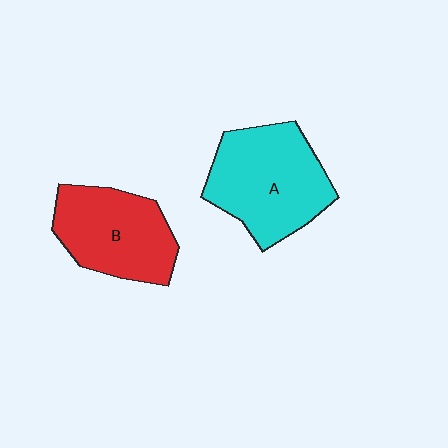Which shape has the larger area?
Shape A (cyan).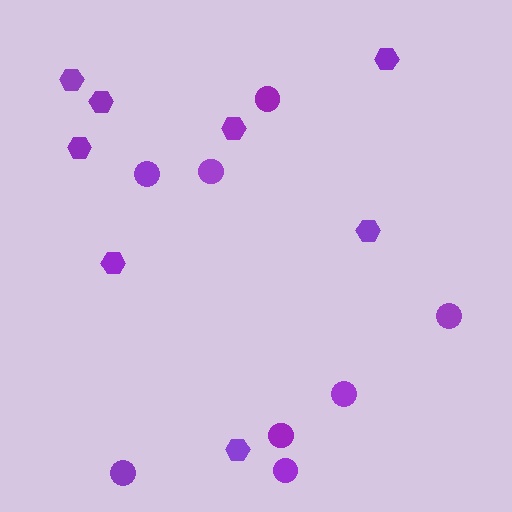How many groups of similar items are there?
There are 2 groups: one group of hexagons (8) and one group of circles (8).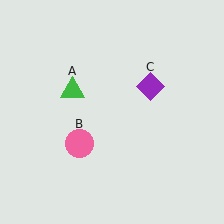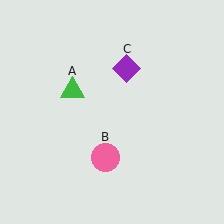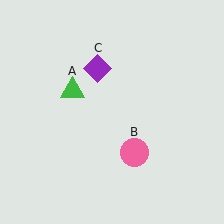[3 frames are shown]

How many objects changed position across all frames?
2 objects changed position: pink circle (object B), purple diamond (object C).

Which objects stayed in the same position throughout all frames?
Green triangle (object A) remained stationary.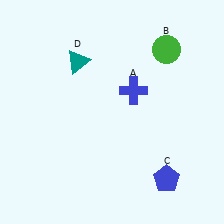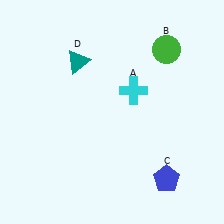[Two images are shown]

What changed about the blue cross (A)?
In Image 1, A is blue. In Image 2, it changed to cyan.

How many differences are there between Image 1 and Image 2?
There is 1 difference between the two images.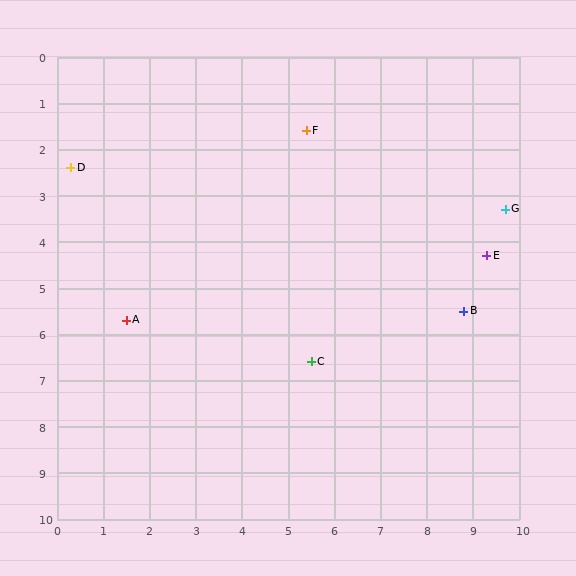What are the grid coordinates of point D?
Point D is at approximately (0.3, 2.4).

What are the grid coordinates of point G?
Point G is at approximately (9.7, 3.3).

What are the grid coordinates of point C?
Point C is at approximately (5.5, 6.6).